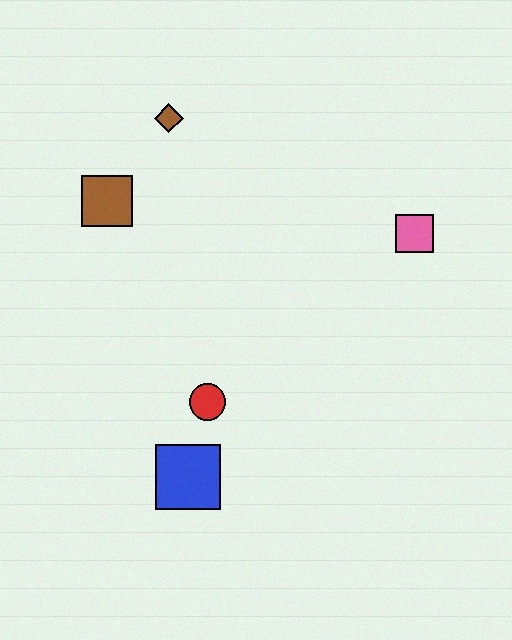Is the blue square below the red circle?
Yes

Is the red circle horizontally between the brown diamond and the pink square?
Yes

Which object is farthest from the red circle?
The brown diamond is farthest from the red circle.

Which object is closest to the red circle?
The blue square is closest to the red circle.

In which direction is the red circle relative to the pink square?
The red circle is to the left of the pink square.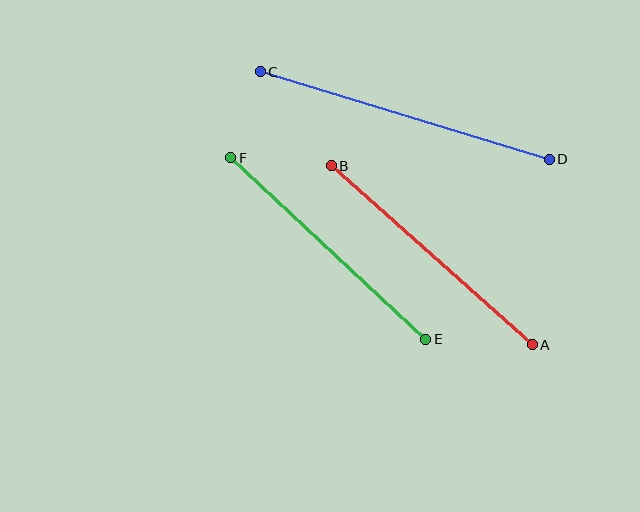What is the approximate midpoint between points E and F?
The midpoint is at approximately (328, 248) pixels.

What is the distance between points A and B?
The distance is approximately 269 pixels.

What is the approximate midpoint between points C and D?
The midpoint is at approximately (405, 115) pixels.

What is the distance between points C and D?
The distance is approximately 302 pixels.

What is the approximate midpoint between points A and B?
The midpoint is at approximately (432, 255) pixels.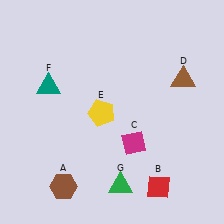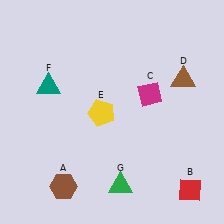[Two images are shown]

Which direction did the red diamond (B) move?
The red diamond (B) moved right.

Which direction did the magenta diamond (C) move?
The magenta diamond (C) moved up.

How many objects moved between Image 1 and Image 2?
2 objects moved between the two images.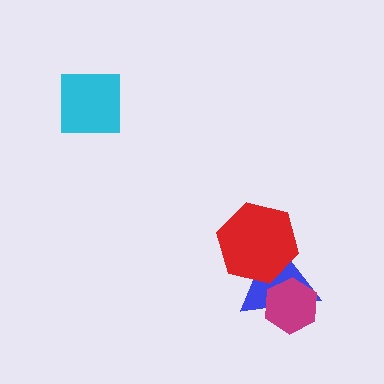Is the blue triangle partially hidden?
Yes, it is partially covered by another shape.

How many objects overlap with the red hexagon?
1 object overlaps with the red hexagon.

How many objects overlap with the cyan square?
0 objects overlap with the cyan square.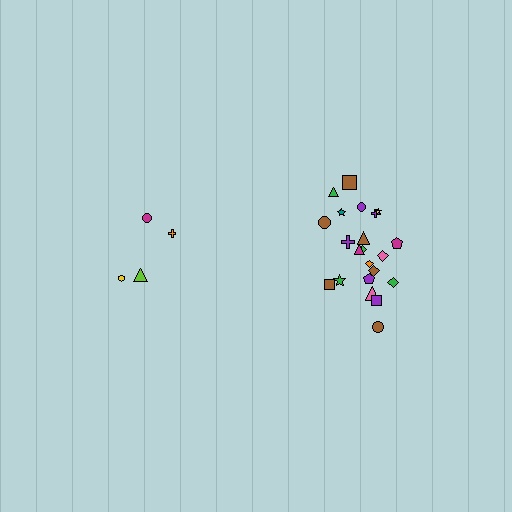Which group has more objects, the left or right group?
The right group.